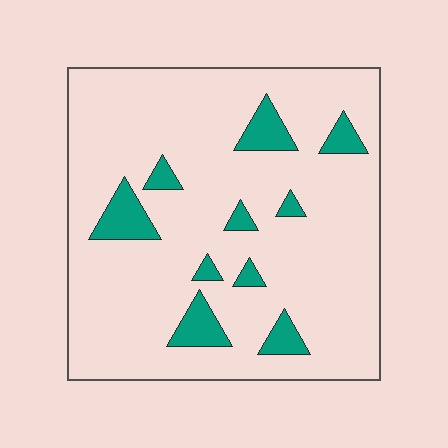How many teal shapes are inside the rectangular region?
10.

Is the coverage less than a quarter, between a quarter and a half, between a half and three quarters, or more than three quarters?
Less than a quarter.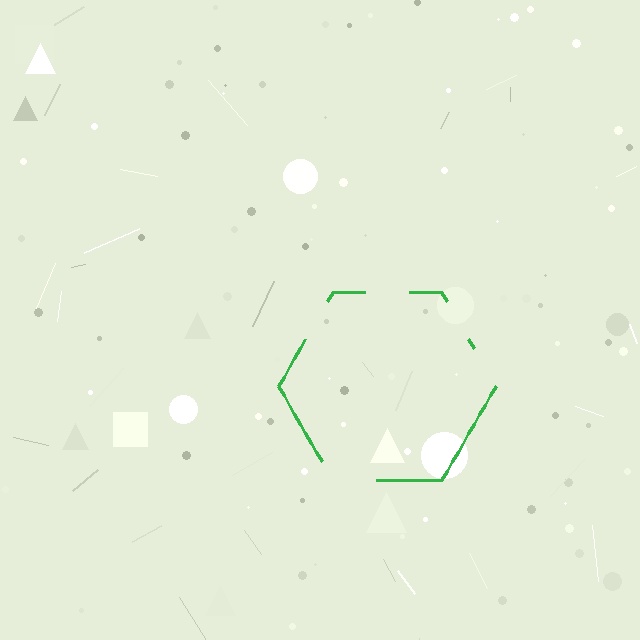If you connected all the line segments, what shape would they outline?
They would outline a hexagon.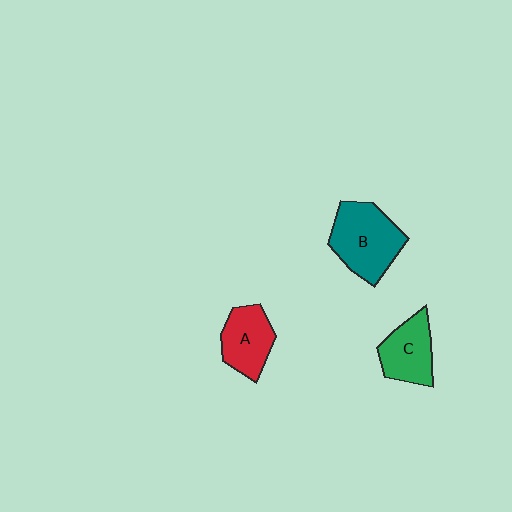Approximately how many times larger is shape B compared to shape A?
Approximately 1.4 times.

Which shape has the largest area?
Shape B (teal).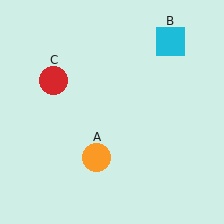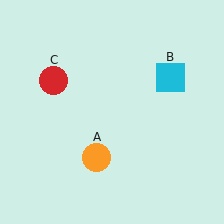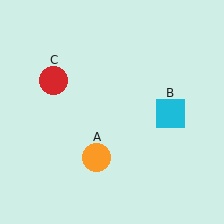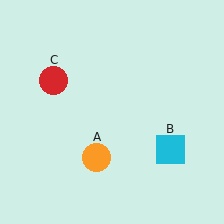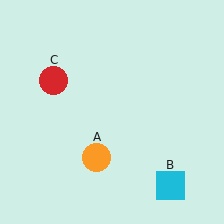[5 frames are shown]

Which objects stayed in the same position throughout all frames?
Orange circle (object A) and red circle (object C) remained stationary.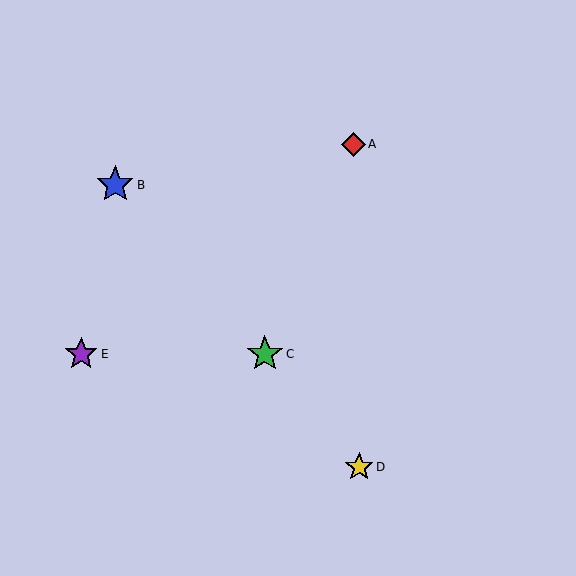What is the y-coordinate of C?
Object C is at y≈354.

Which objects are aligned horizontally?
Objects C, E are aligned horizontally.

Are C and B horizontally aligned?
No, C is at y≈354 and B is at y≈185.